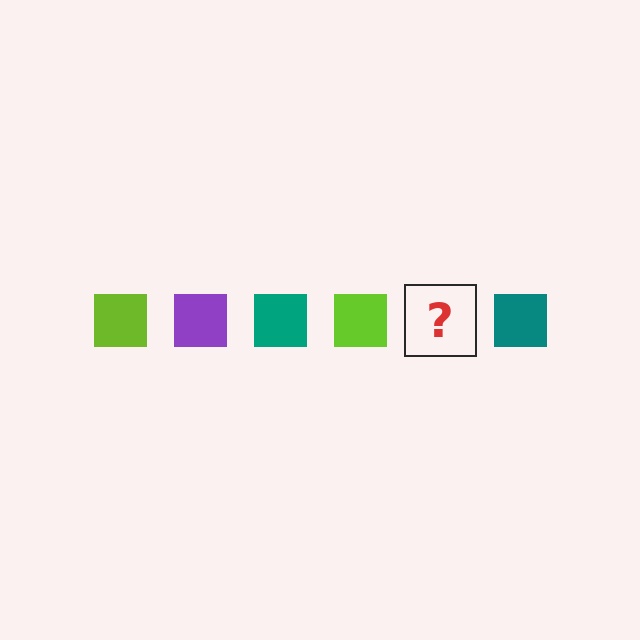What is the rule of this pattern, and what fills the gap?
The rule is that the pattern cycles through lime, purple, teal squares. The gap should be filled with a purple square.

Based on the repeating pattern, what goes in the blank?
The blank should be a purple square.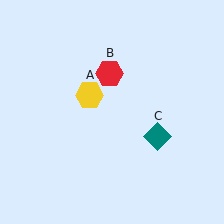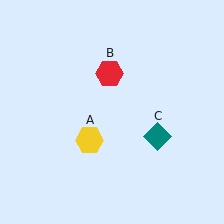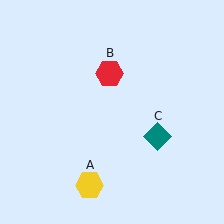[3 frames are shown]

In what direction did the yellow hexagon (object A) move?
The yellow hexagon (object A) moved down.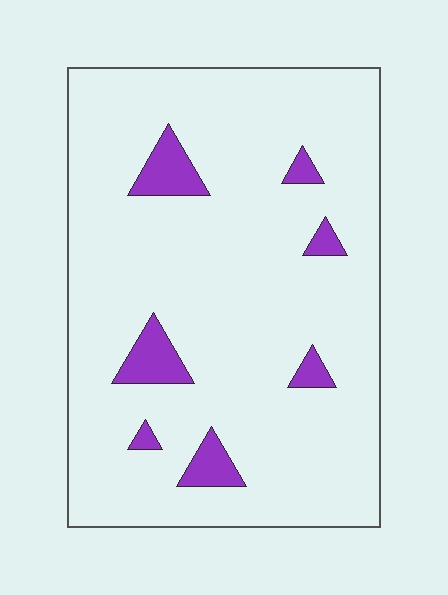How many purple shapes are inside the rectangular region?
7.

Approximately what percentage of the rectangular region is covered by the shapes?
Approximately 10%.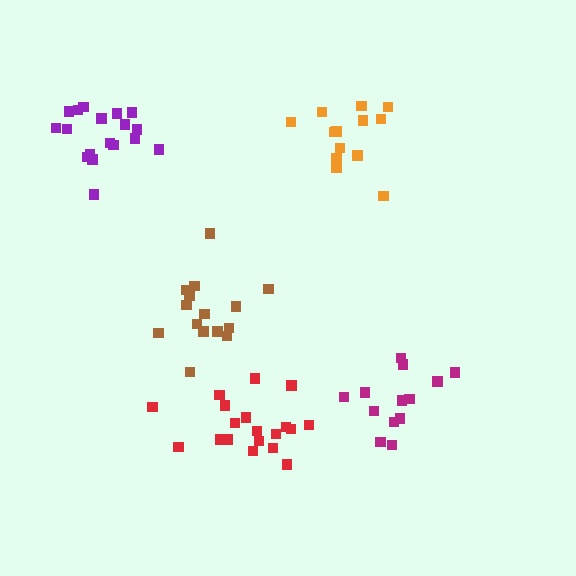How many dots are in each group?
Group 1: 13 dots, Group 2: 18 dots, Group 3: 16 dots, Group 4: 19 dots, Group 5: 13 dots (79 total).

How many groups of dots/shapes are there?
There are 5 groups.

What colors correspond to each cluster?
The clusters are colored: orange, purple, brown, red, magenta.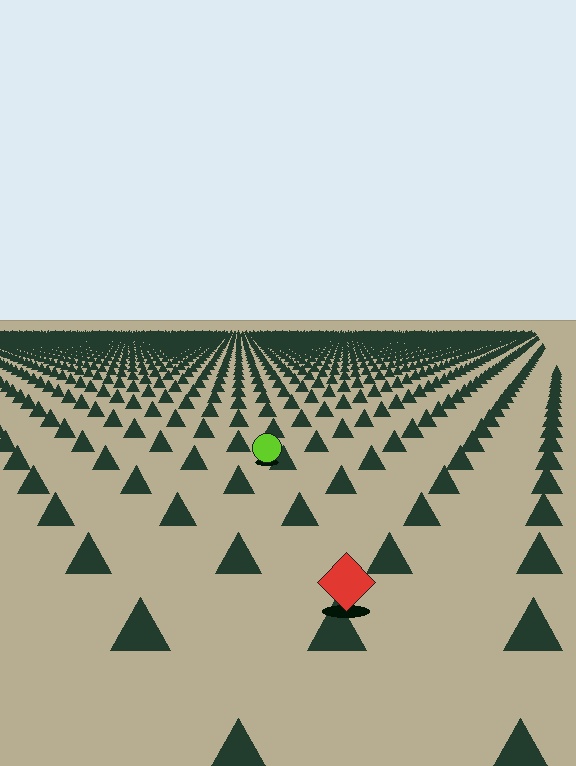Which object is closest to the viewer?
The red diamond is closest. The texture marks near it are larger and more spread out.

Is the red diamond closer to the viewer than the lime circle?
Yes. The red diamond is closer — you can tell from the texture gradient: the ground texture is coarser near it.